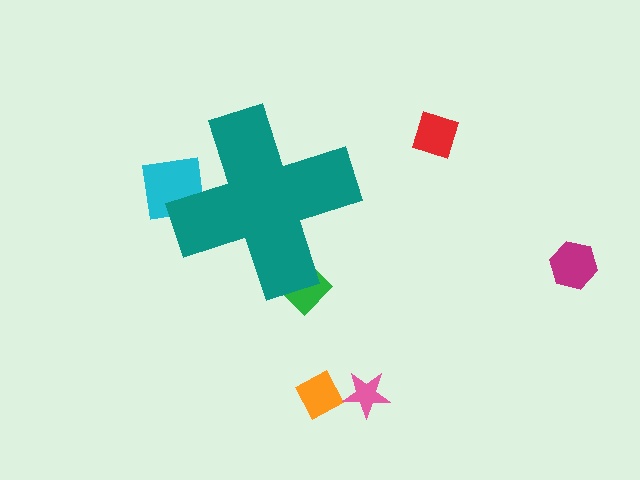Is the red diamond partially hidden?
No, the red diamond is fully visible.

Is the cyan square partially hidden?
Yes, the cyan square is partially hidden behind the teal cross.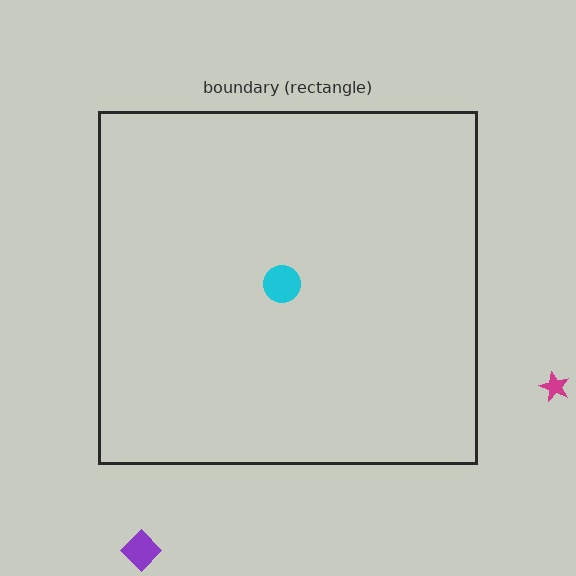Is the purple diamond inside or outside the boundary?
Outside.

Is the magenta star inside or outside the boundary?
Outside.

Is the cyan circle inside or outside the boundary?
Inside.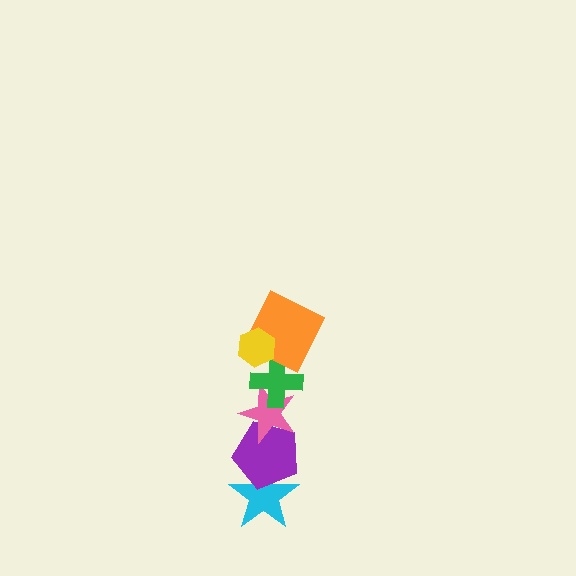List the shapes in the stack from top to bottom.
From top to bottom: the yellow hexagon, the orange square, the green cross, the pink star, the purple pentagon, the cyan star.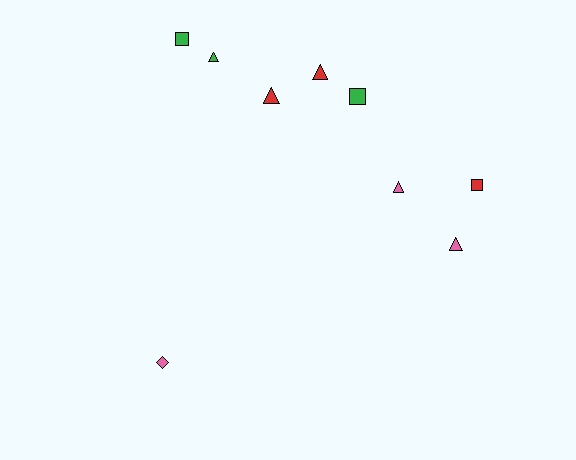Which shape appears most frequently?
Triangle, with 5 objects.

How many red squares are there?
There is 1 red square.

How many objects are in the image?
There are 9 objects.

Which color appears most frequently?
Red, with 3 objects.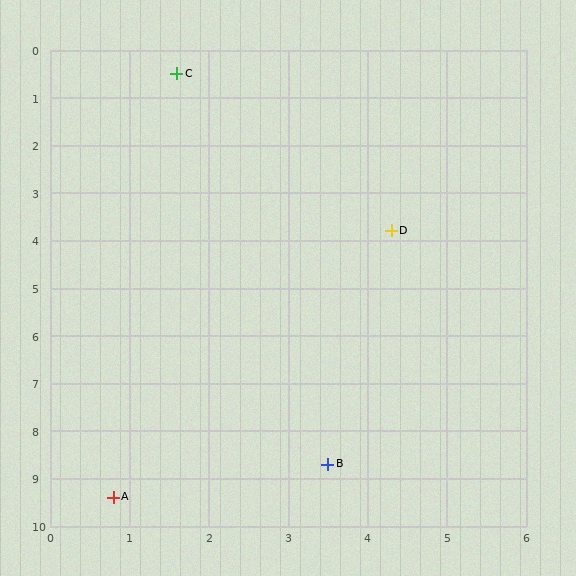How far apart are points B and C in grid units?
Points B and C are about 8.4 grid units apart.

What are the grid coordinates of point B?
Point B is at approximately (3.5, 8.7).